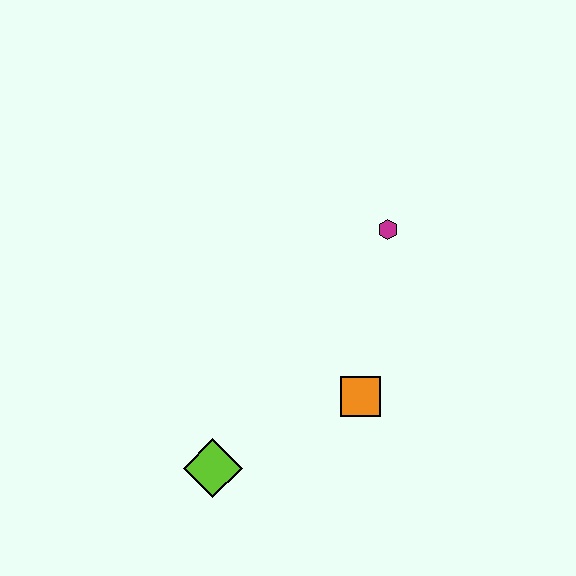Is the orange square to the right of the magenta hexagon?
No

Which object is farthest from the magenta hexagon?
The lime diamond is farthest from the magenta hexagon.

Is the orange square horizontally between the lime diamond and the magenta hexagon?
Yes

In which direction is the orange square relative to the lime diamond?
The orange square is to the right of the lime diamond.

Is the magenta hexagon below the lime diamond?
No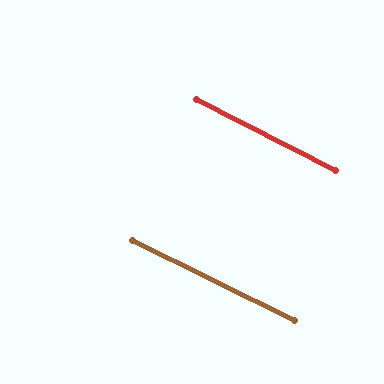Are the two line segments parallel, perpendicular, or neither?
Parallel — their directions differ by only 1.0°.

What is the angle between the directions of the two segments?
Approximately 1 degree.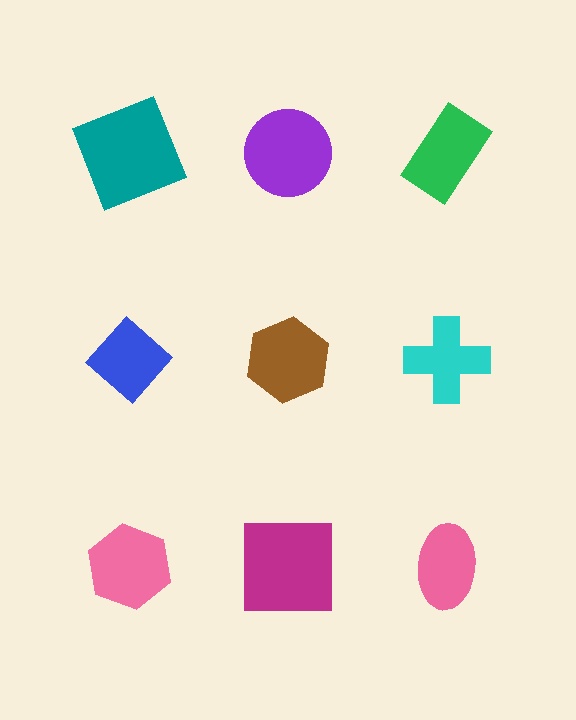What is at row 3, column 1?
A pink hexagon.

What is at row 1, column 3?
A green rectangle.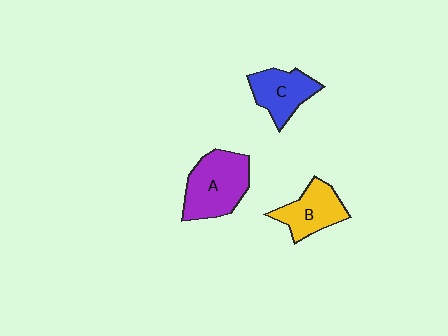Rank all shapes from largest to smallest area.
From largest to smallest: A (purple), B (yellow), C (blue).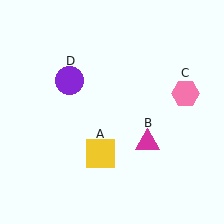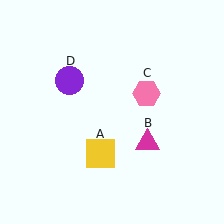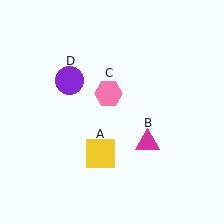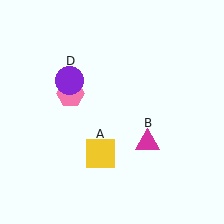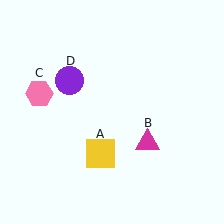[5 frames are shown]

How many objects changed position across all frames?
1 object changed position: pink hexagon (object C).